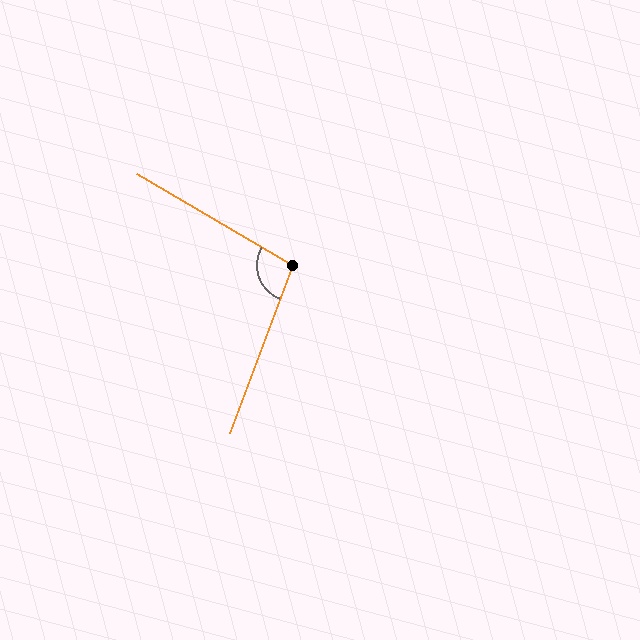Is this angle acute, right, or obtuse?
It is obtuse.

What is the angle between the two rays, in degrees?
Approximately 100 degrees.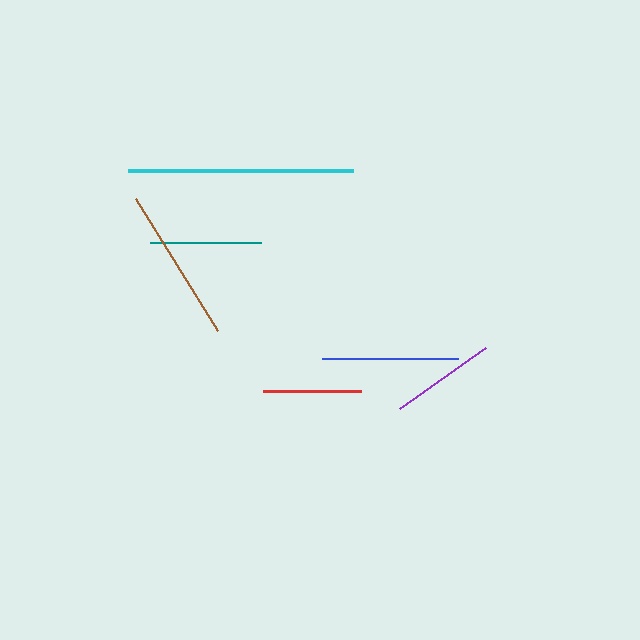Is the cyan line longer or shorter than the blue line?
The cyan line is longer than the blue line.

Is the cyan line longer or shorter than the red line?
The cyan line is longer than the red line.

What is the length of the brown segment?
The brown segment is approximately 155 pixels long.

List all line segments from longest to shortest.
From longest to shortest: cyan, brown, blue, teal, purple, red.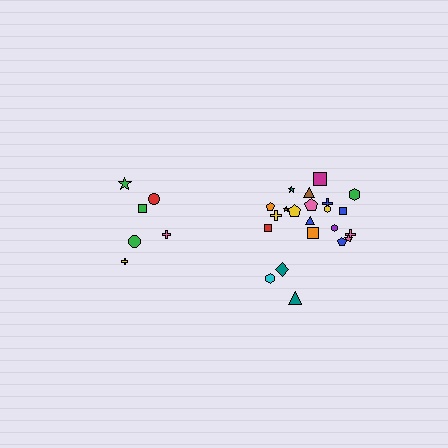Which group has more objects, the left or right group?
The right group.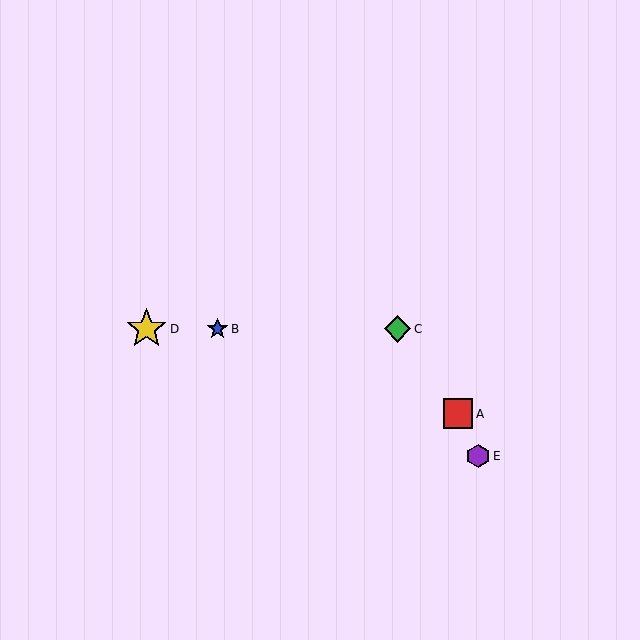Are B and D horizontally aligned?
Yes, both are at y≈329.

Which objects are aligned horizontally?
Objects B, C, D are aligned horizontally.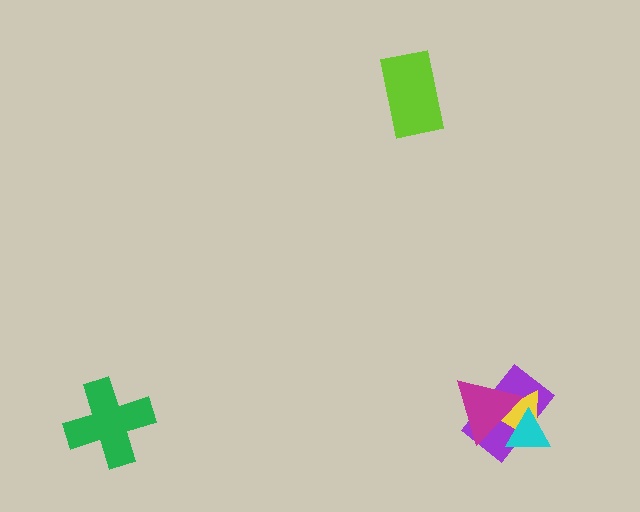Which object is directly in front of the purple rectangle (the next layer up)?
The yellow triangle is directly in front of the purple rectangle.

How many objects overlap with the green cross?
0 objects overlap with the green cross.